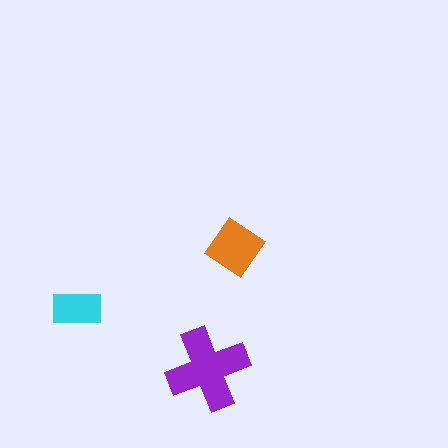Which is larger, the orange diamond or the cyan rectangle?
The orange diamond.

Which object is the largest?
The purple cross.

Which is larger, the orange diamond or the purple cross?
The purple cross.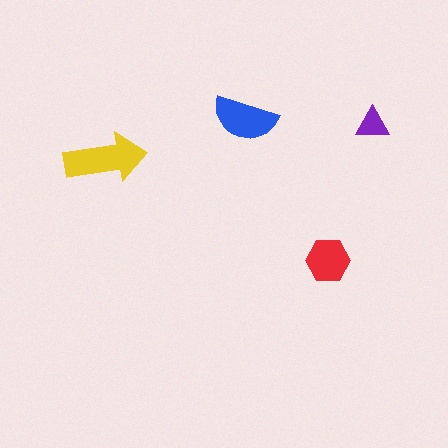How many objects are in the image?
There are 4 objects in the image.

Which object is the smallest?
The purple triangle.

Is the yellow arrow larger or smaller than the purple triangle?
Larger.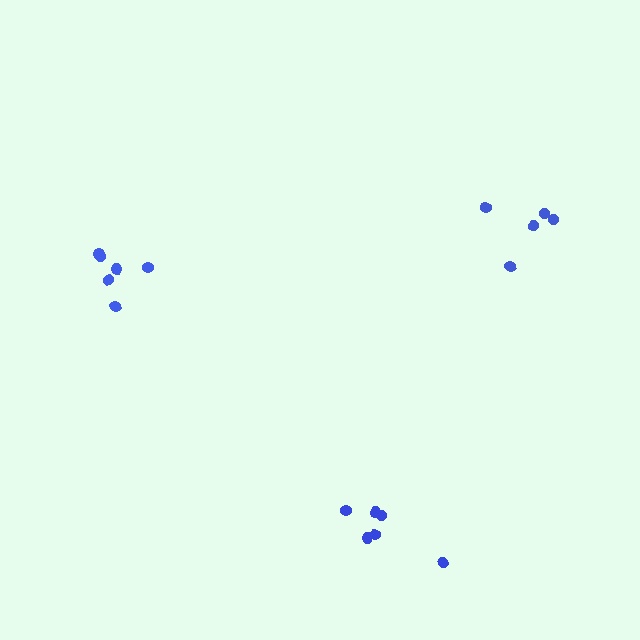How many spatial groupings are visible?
There are 3 spatial groupings.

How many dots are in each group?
Group 1: 6 dots, Group 2: 6 dots, Group 3: 5 dots (17 total).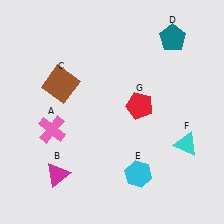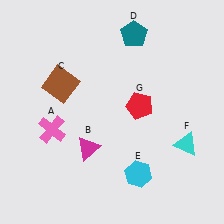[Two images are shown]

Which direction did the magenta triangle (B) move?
The magenta triangle (B) moved right.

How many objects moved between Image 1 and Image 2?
2 objects moved between the two images.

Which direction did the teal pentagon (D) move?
The teal pentagon (D) moved left.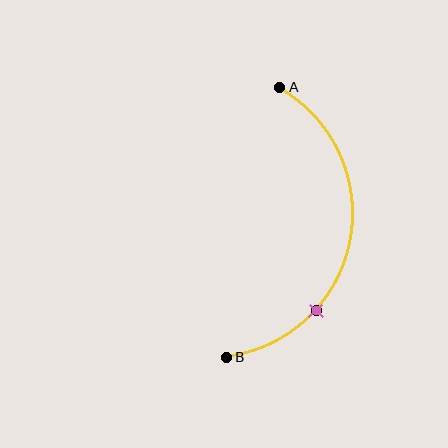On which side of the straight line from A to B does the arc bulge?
The arc bulges to the right of the straight line connecting A and B.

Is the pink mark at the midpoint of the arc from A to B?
No. The pink mark lies on the arc but is closer to endpoint B. The arc midpoint would be at the point on the curve equidistant along the arc from both A and B.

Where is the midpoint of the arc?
The arc midpoint is the point on the curve farthest from the straight line joining A and B. It sits to the right of that line.